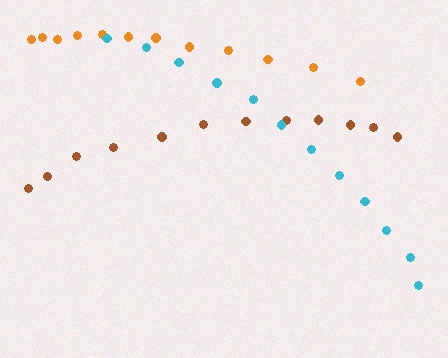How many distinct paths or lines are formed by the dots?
There are 3 distinct paths.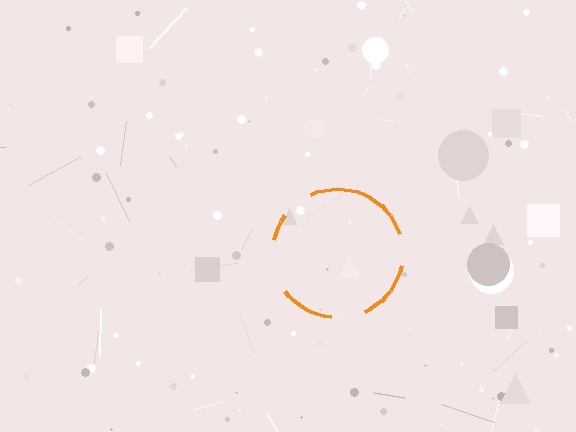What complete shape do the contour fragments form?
The contour fragments form a circle.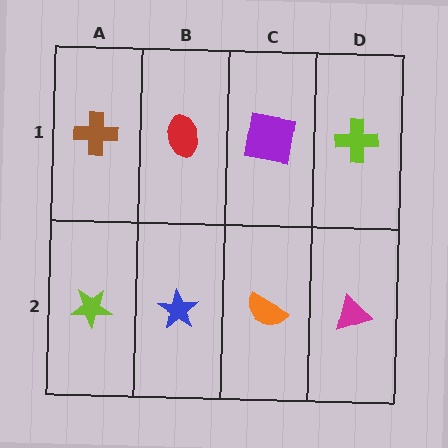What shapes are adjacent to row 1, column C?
An orange semicircle (row 2, column C), a red ellipse (row 1, column B), a lime cross (row 1, column D).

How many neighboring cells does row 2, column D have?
2.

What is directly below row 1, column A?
A lime star.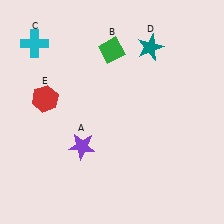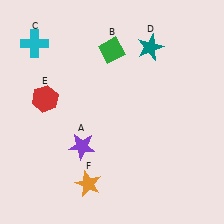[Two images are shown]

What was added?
An orange star (F) was added in Image 2.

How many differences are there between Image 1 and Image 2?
There is 1 difference between the two images.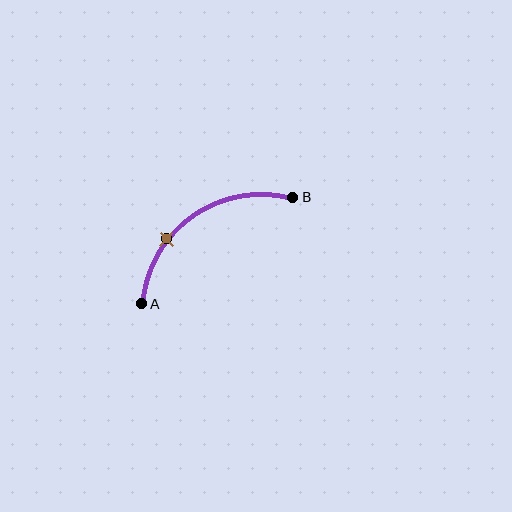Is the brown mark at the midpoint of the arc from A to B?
No. The brown mark lies on the arc but is closer to endpoint A. The arc midpoint would be at the point on the curve equidistant along the arc from both A and B.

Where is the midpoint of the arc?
The arc midpoint is the point on the curve farthest from the straight line joining A and B. It sits above and to the left of that line.